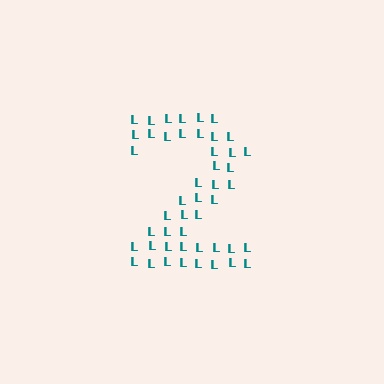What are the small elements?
The small elements are letter L's.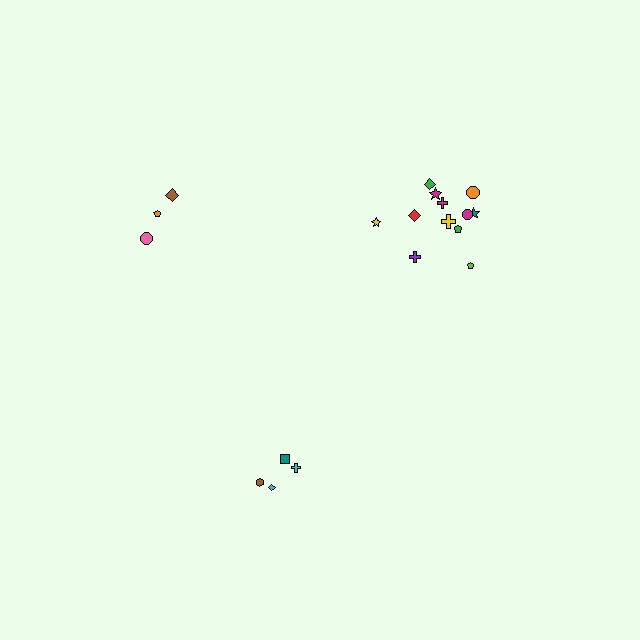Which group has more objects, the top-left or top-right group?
The top-right group.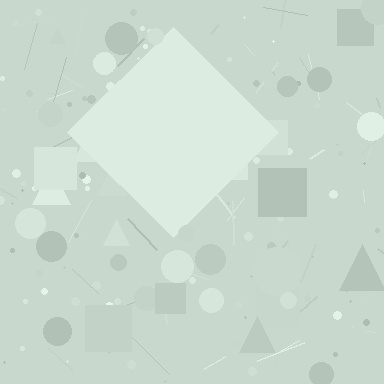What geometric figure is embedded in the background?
A diamond is embedded in the background.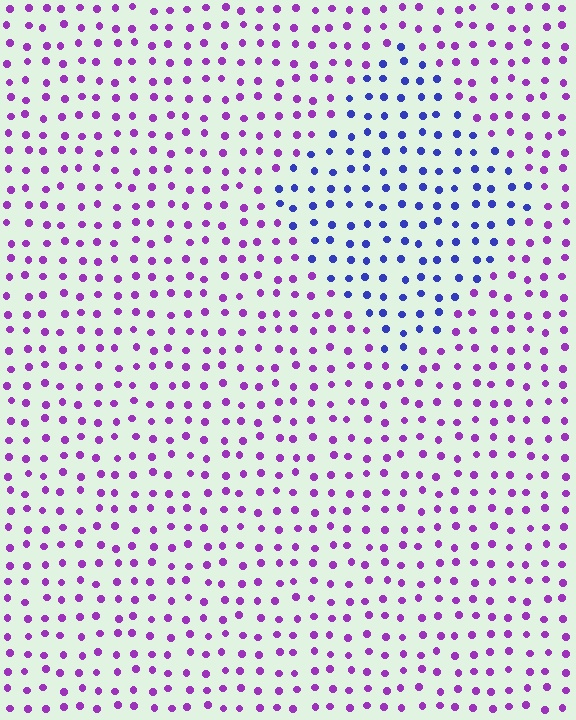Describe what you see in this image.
The image is filled with small purple elements in a uniform arrangement. A diamond-shaped region is visible where the elements are tinted to a slightly different hue, forming a subtle color boundary.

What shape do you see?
I see a diamond.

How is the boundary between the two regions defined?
The boundary is defined purely by a slight shift in hue (about 51 degrees). Spacing, size, and orientation are identical on both sides.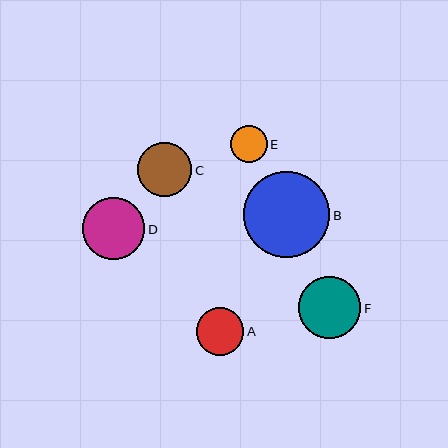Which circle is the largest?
Circle B is the largest with a size of approximately 86 pixels.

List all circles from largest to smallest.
From largest to smallest: B, F, D, C, A, E.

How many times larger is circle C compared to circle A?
Circle C is approximately 1.1 times the size of circle A.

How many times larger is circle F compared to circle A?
Circle F is approximately 1.3 times the size of circle A.